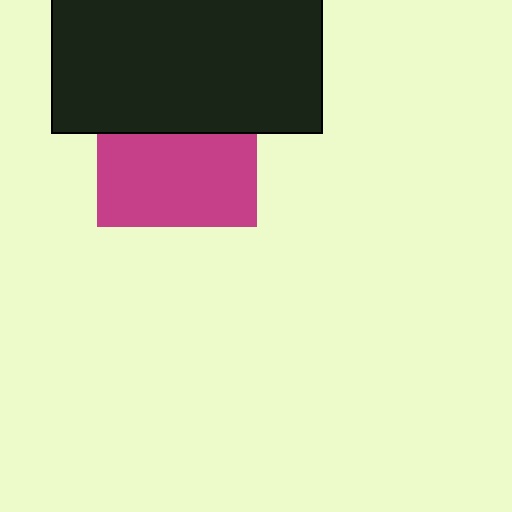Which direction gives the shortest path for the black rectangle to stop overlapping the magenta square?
Moving up gives the shortest separation.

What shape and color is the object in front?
The object in front is a black rectangle.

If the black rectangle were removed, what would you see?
You would see the complete magenta square.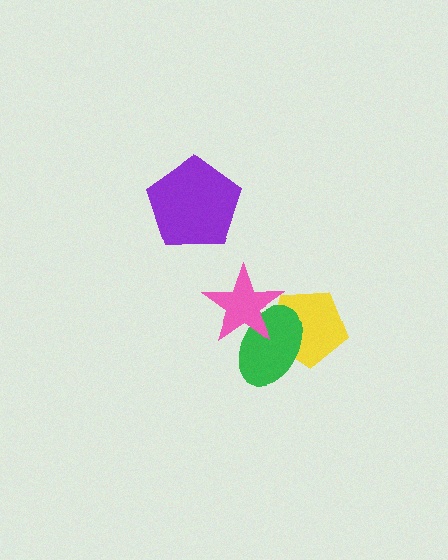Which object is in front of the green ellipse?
The pink star is in front of the green ellipse.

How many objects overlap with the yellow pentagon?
2 objects overlap with the yellow pentagon.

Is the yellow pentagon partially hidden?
Yes, it is partially covered by another shape.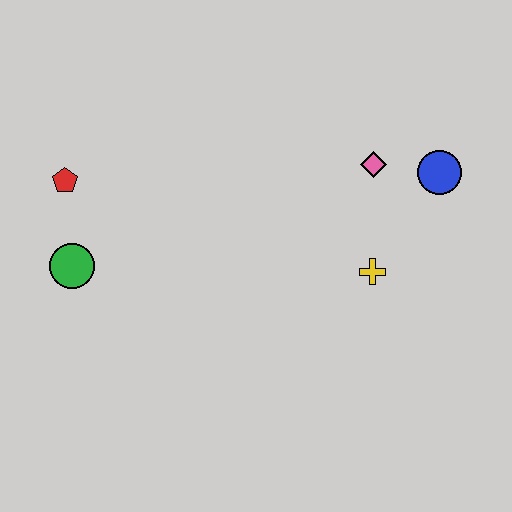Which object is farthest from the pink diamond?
The green circle is farthest from the pink diamond.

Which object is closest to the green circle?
The red pentagon is closest to the green circle.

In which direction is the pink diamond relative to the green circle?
The pink diamond is to the right of the green circle.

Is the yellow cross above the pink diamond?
No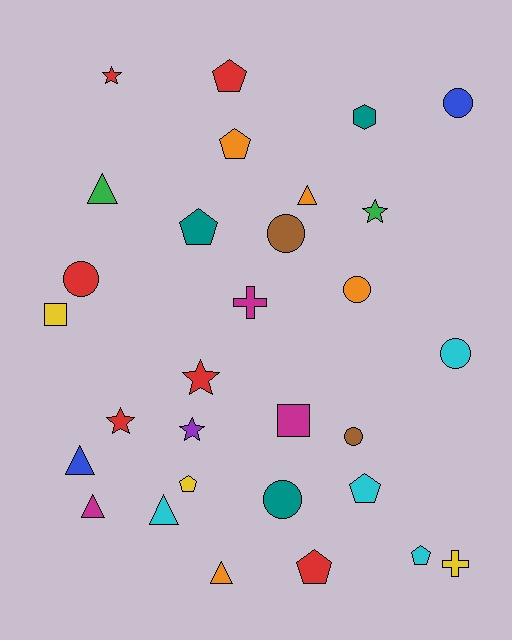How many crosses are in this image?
There are 2 crosses.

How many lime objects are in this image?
There are no lime objects.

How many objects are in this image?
There are 30 objects.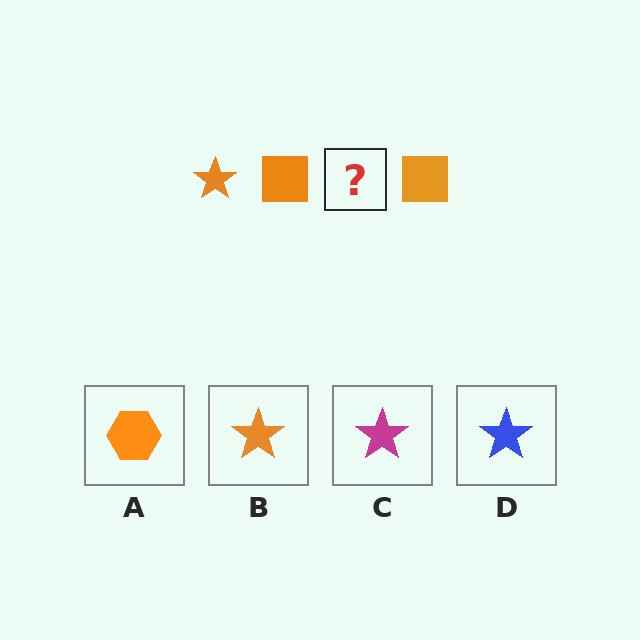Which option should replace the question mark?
Option B.